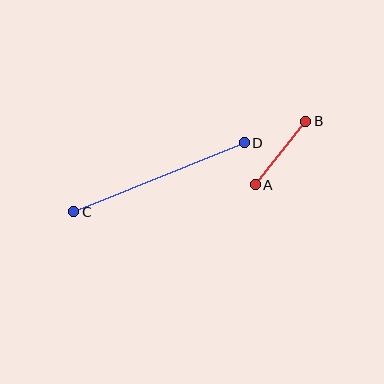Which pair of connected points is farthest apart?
Points C and D are farthest apart.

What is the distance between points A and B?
The distance is approximately 81 pixels.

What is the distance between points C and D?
The distance is approximately 184 pixels.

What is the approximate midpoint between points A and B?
The midpoint is at approximately (280, 153) pixels.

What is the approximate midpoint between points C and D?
The midpoint is at approximately (159, 177) pixels.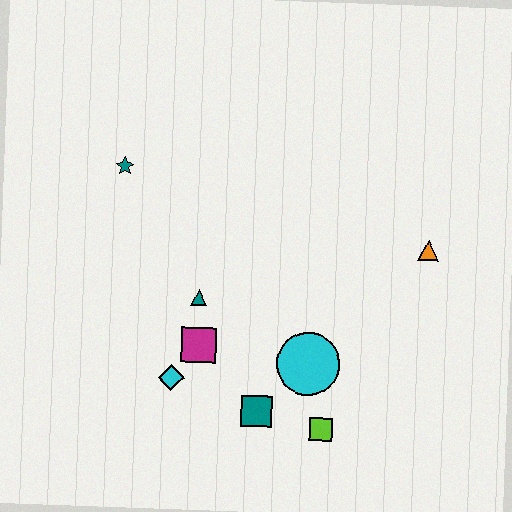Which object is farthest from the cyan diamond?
The orange triangle is farthest from the cyan diamond.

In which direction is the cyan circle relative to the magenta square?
The cyan circle is to the right of the magenta square.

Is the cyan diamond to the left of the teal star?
No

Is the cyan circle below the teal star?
Yes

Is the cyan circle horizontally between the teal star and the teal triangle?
No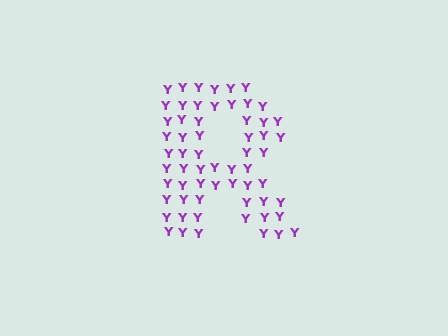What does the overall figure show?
The overall figure shows the letter R.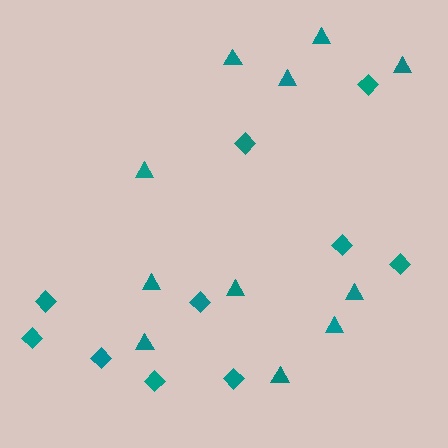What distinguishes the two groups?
There are 2 groups: one group of triangles (11) and one group of diamonds (10).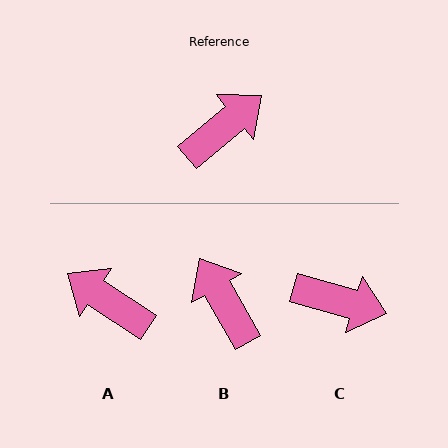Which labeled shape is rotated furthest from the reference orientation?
A, about 107 degrees away.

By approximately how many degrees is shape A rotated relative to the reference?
Approximately 107 degrees counter-clockwise.